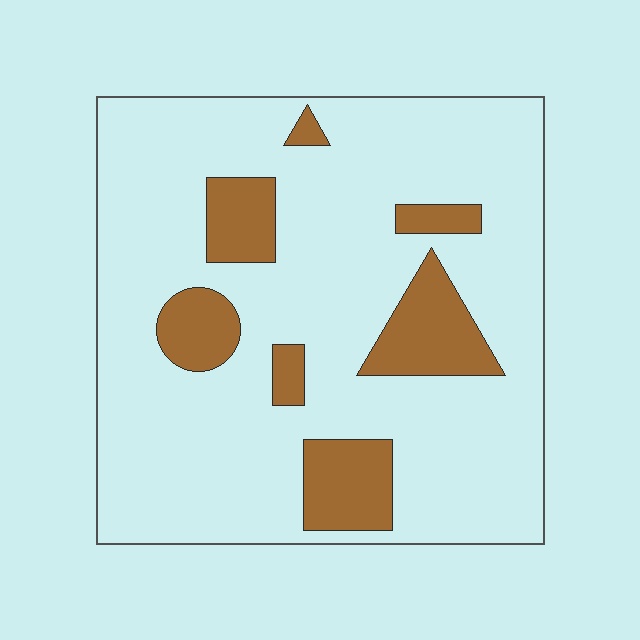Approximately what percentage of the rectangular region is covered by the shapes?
Approximately 20%.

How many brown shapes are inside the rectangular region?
7.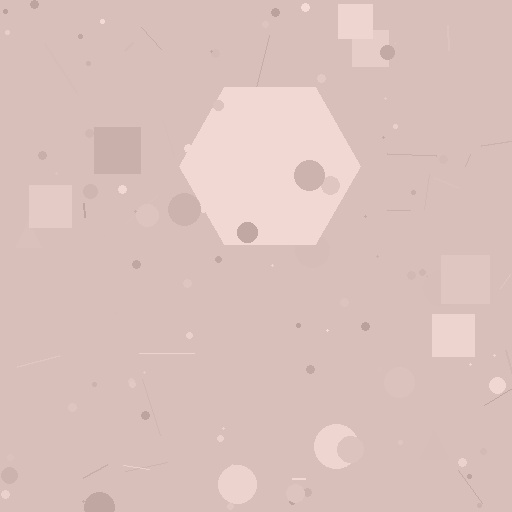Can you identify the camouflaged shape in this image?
The camouflaged shape is a hexagon.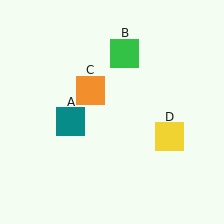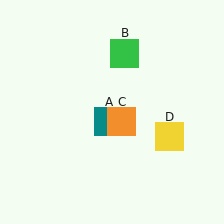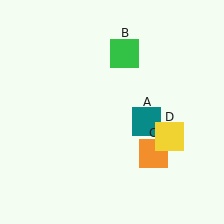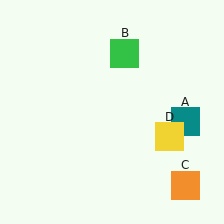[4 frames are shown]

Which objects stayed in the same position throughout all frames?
Green square (object B) and yellow square (object D) remained stationary.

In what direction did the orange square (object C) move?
The orange square (object C) moved down and to the right.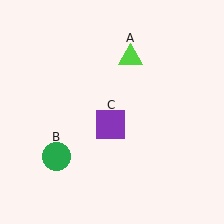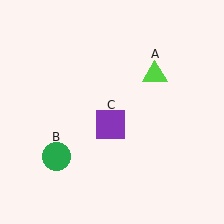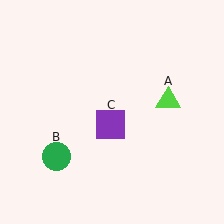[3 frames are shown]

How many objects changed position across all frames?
1 object changed position: lime triangle (object A).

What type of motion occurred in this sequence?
The lime triangle (object A) rotated clockwise around the center of the scene.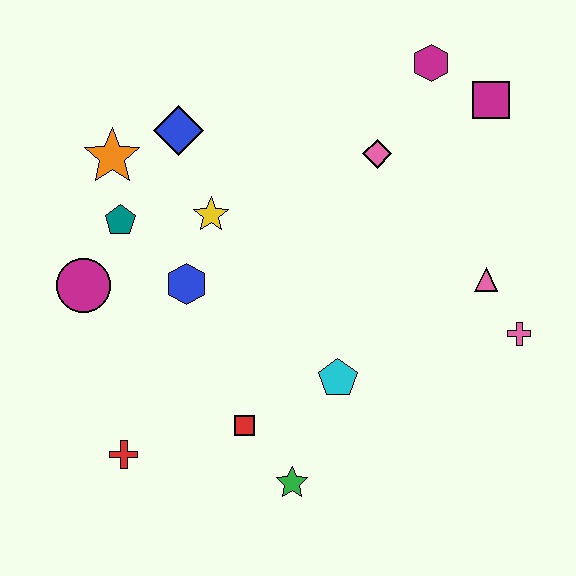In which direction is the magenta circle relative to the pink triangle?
The magenta circle is to the left of the pink triangle.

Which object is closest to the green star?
The red square is closest to the green star.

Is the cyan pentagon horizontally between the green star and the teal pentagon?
No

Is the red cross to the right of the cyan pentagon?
No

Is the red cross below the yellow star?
Yes